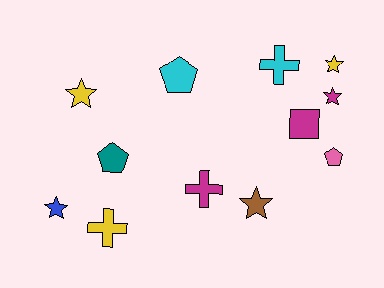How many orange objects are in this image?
There are no orange objects.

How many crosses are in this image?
There are 3 crosses.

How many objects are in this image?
There are 12 objects.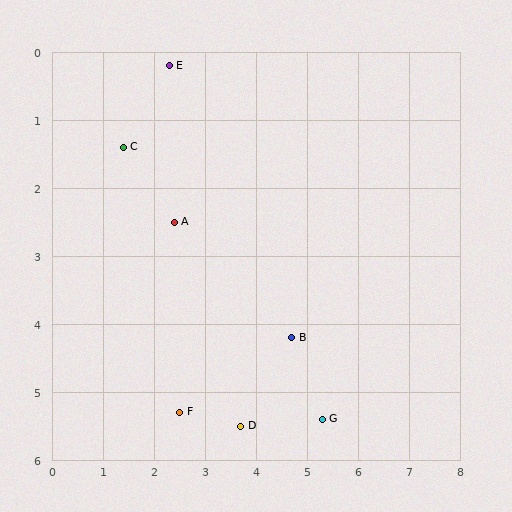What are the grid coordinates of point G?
Point G is at approximately (5.3, 5.4).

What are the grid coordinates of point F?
Point F is at approximately (2.5, 5.3).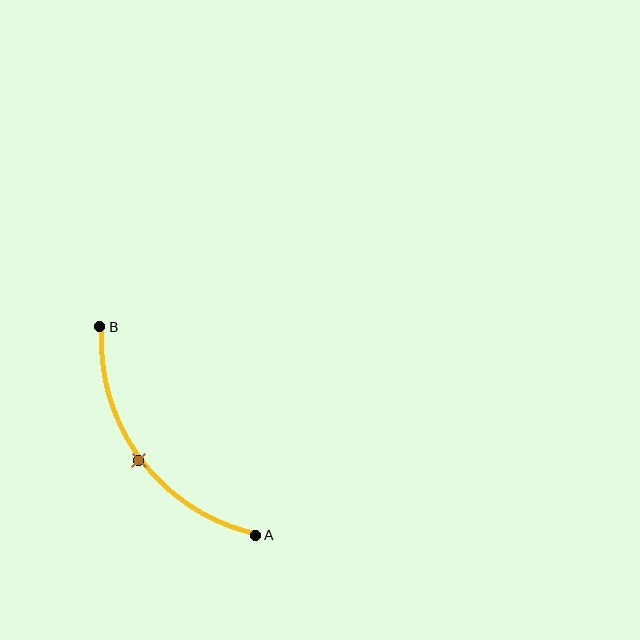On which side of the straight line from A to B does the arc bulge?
The arc bulges below and to the left of the straight line connecting A and B.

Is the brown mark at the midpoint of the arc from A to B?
Yes. The brown mark lies on the arc at equal arc-length from both A and B — it is the arc midpoint.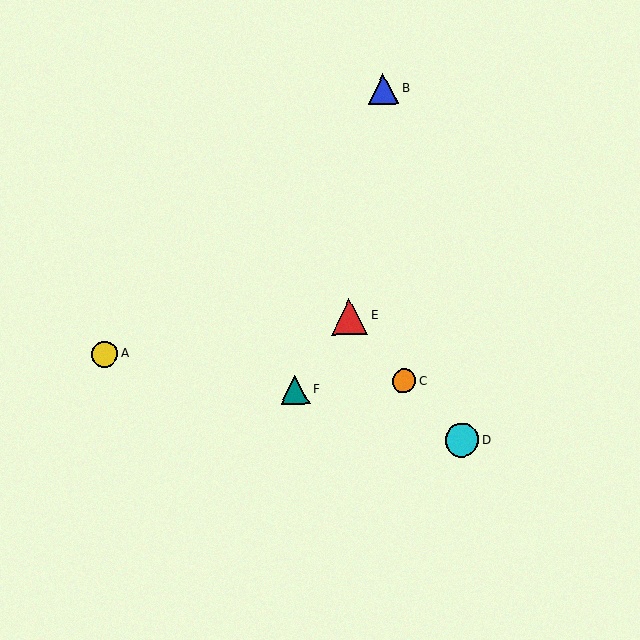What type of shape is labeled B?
Shape B is a blue triangle.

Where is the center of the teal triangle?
The center of the teal triangle is at (295, 390).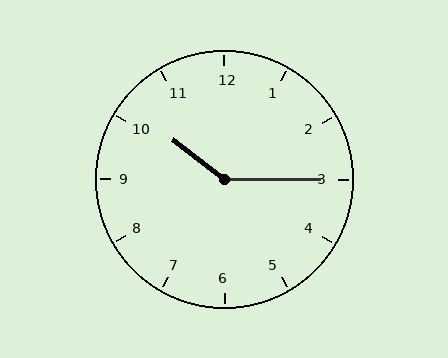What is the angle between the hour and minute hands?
Approximately 142 degrees.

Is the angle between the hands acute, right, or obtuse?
It is obtuse.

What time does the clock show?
10:15.